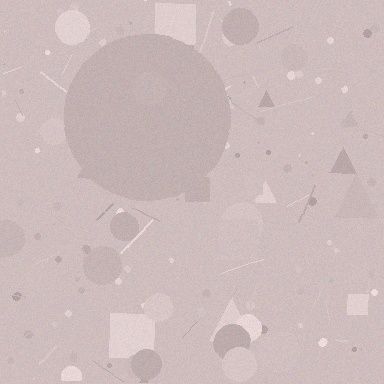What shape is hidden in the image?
A circle is hidden in the image.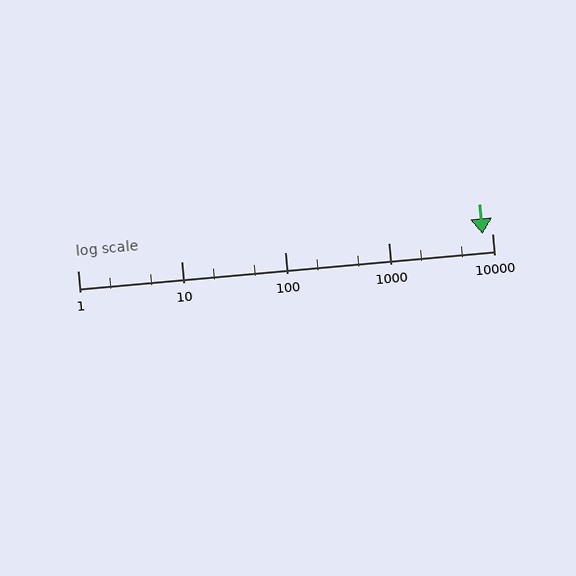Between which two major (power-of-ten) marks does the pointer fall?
The pointer is between 1000 and 10000.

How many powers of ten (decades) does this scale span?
The scale spans 4 decades, from 1 to 10000.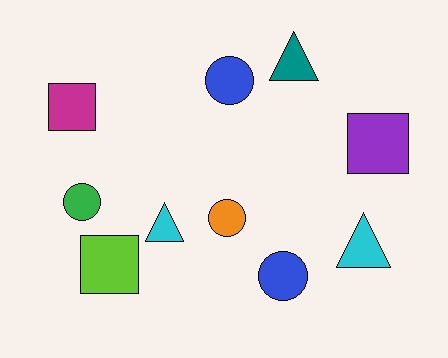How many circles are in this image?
There are 4 circles.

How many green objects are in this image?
There is 1 green object.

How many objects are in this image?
There are 10 objects.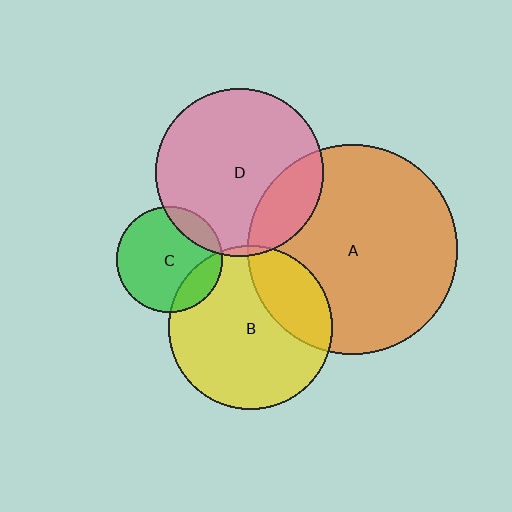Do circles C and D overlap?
Yes.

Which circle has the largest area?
Circle A (orange).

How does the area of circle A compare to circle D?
Approximately 1.6 times.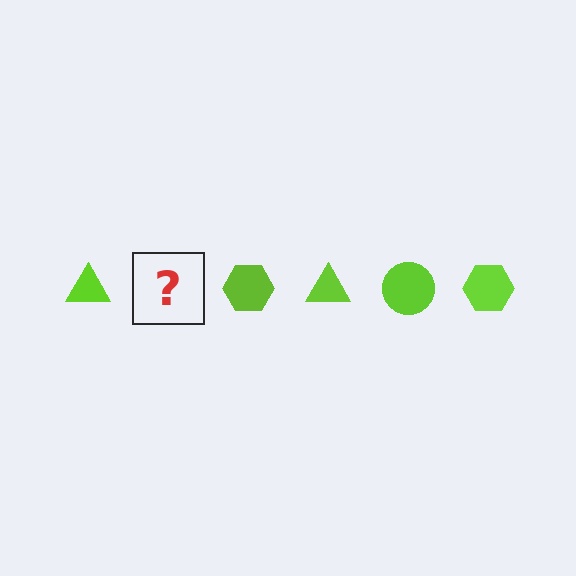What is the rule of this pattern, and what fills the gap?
The rule is that the pattern cycles through triangle, circle, hexagon shapes in lime. The gap should be filled with a lime circle.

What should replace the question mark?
The question mark should be replaced with a lime circle.